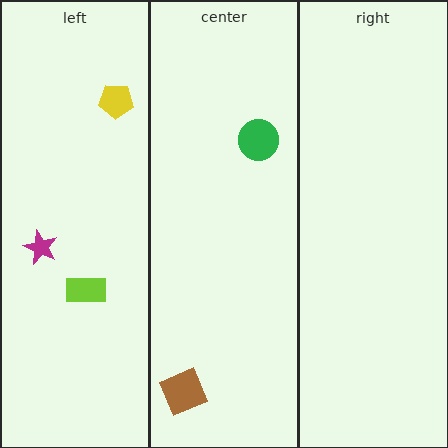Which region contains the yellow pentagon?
The left region.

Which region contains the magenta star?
The left region.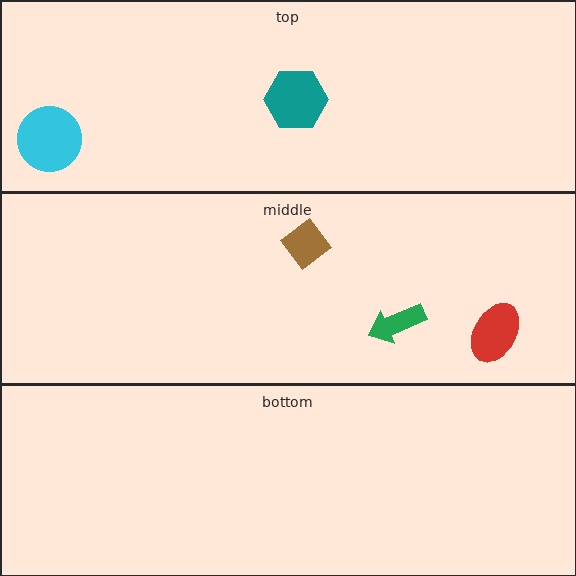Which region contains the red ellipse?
The middle region.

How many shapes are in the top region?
2.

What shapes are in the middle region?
The green arrow, the red ellipse, the brown diamond.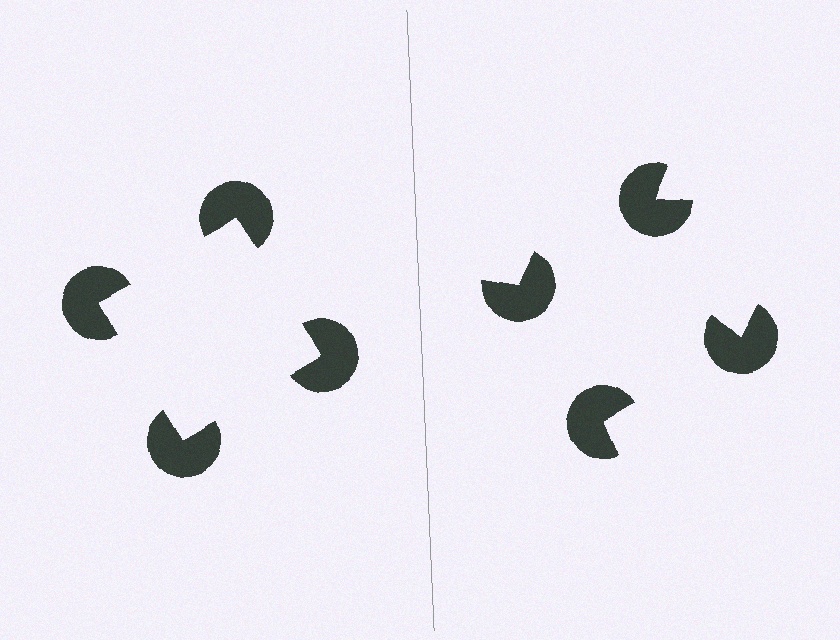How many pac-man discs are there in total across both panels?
8 — 4 on each side.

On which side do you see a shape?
An illusory square appears on the left side. On the right side the wedge cuts are rotated, so no coherent shape forms.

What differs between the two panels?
The pac-man discs are positioned identically on both sides; only the wedge orientations differ. On the left they align to a square; on the right they are misaligned.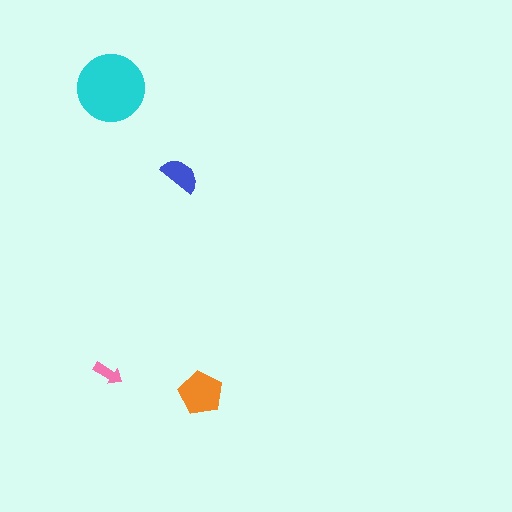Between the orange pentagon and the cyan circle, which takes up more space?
The cyan circle.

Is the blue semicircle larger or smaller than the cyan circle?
Smaller.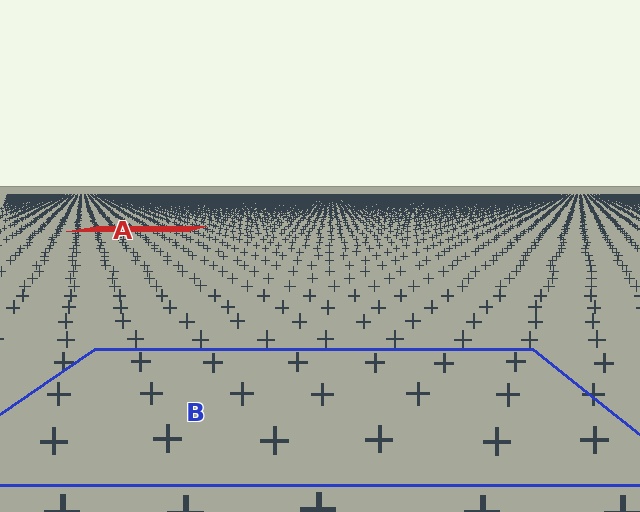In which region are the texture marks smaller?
The texture marks are smaller in region A, because it is farther away.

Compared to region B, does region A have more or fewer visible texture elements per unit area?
Region A has more texture elements per unit area — they are packed more densely because it is farther away.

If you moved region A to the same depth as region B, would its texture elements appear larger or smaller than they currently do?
They would appear larger. At a closer depth, the same texture elements are projected at a bigger on-screen size.